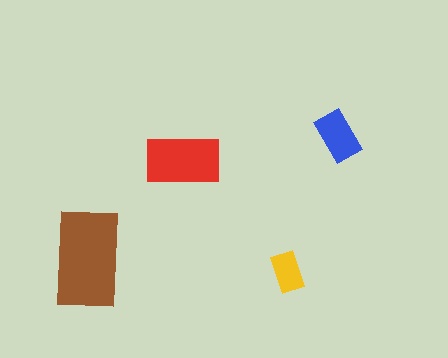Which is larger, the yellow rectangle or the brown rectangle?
The brown one.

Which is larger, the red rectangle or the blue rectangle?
The red one.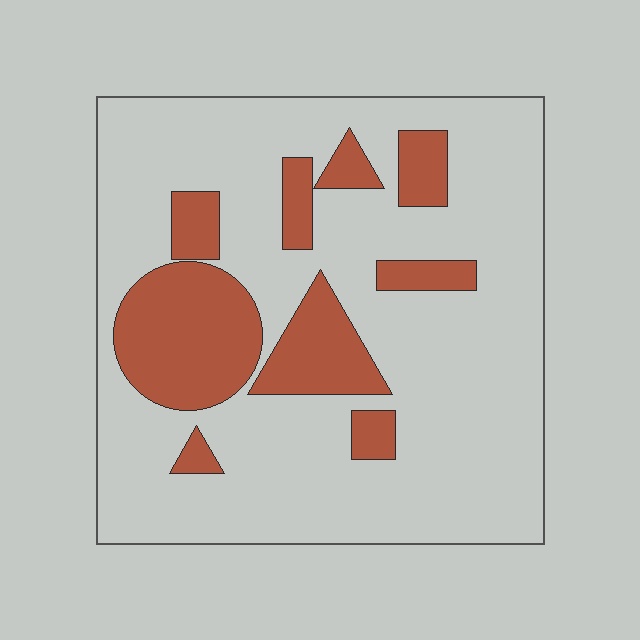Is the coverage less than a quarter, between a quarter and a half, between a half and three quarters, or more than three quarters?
Less than a quarter.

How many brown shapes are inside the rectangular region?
9.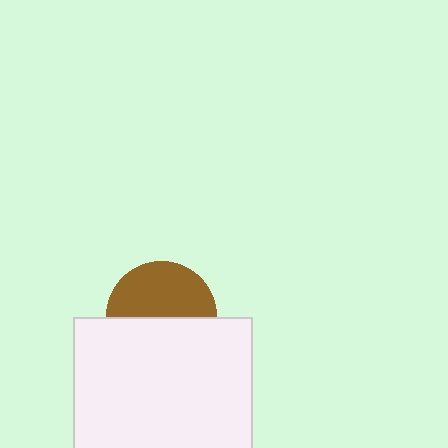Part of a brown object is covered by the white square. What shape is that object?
It is a circle.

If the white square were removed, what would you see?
You would see the complete brown circle.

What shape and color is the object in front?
The object in front is a white square.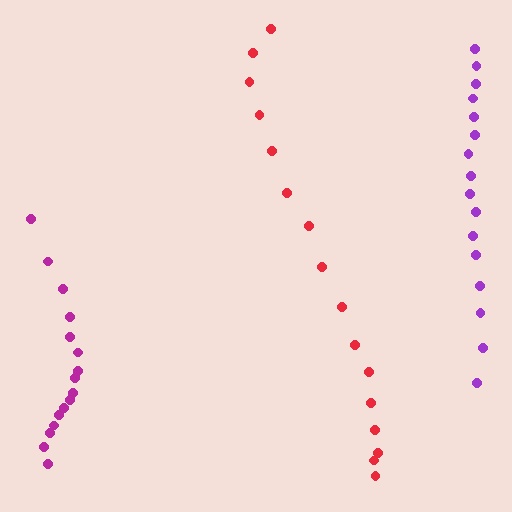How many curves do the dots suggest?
There are 3 distinct paths.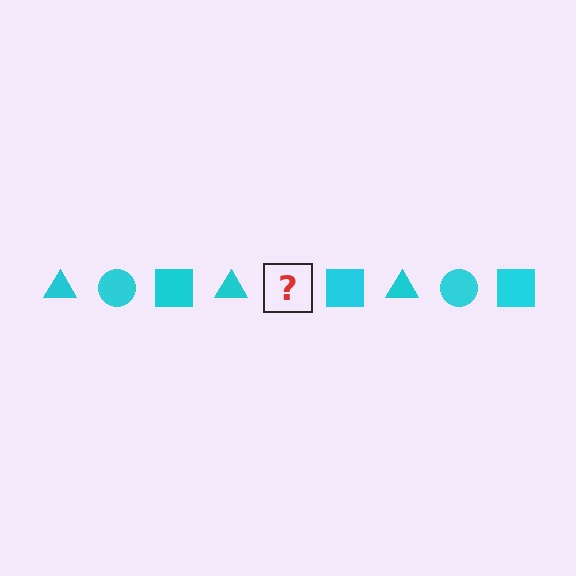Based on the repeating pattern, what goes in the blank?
The blank should be a cyan circle.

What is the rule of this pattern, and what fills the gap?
The rule is that the pattern cycles through triangle, circle, square shapes in cyan. The gap should be filled with a cyan circle.